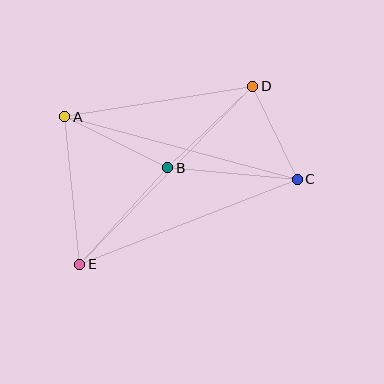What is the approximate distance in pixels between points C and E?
The distance between C and E is approximately 233 pixels.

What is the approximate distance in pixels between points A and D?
The distance between A and D is approximately 190 pixels.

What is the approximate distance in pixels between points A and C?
The distance between A and C is approximately 241 pixels.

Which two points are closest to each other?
Points C and D are closest to each other.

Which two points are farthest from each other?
Points D and E are farthest from each other.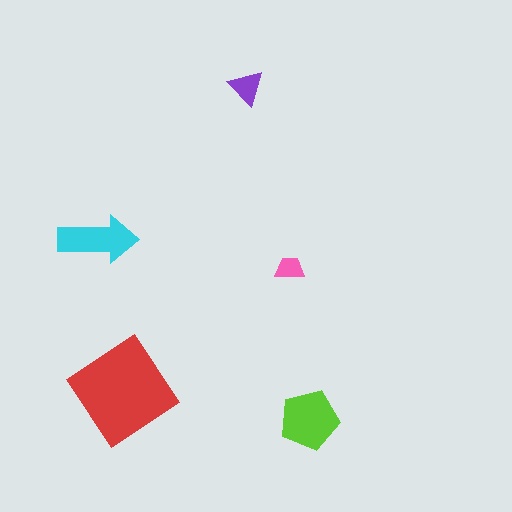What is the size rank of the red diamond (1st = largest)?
1st.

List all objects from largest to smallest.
The red diamond, the lime pentagon, the cyan arrow, the purple triangle, the pink trapezoid.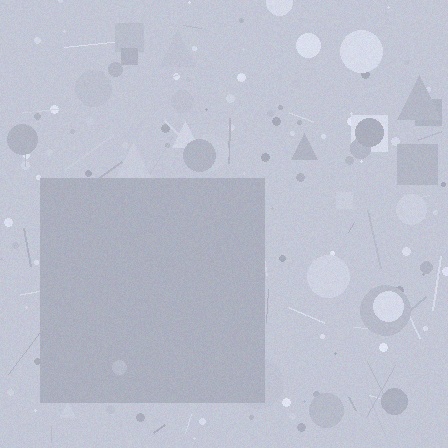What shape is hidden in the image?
A square is hidden in the image.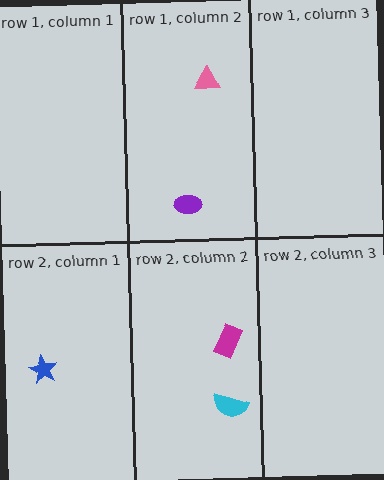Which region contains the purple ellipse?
The row 1, column 2 region.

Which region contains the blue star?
The row 2, column 1 region.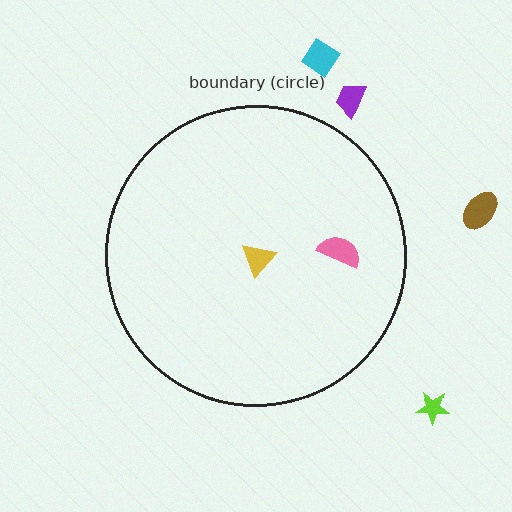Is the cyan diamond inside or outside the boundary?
Outside.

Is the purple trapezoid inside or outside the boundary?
Outside.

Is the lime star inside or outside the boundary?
Outside.